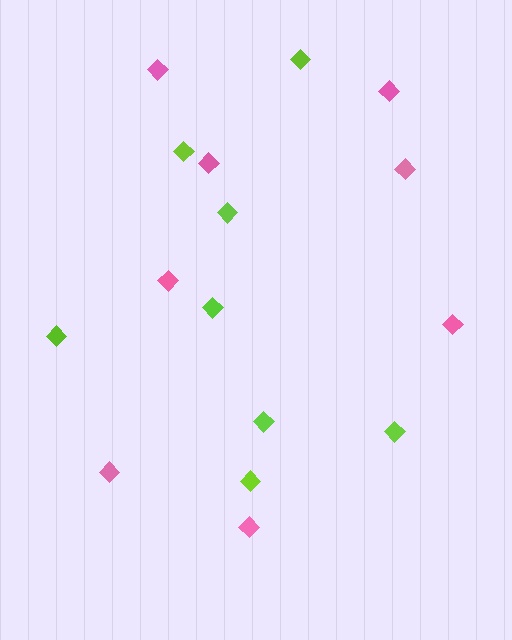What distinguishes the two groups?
There are 2 groups: one group of lime diamonds (8) and one group of pink diamonds (8).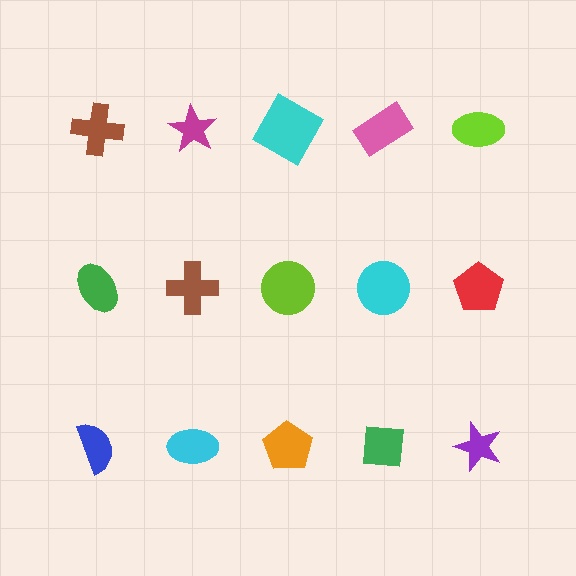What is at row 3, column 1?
A blue semicircle.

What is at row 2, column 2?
A brown cross.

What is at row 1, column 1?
A brown cross.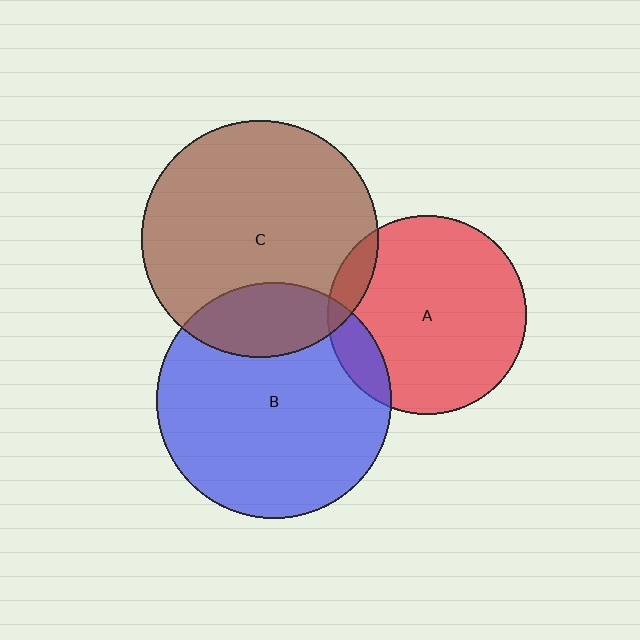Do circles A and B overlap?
Yes.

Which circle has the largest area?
Circle C (brown).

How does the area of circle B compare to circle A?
Approximately 1.4 times.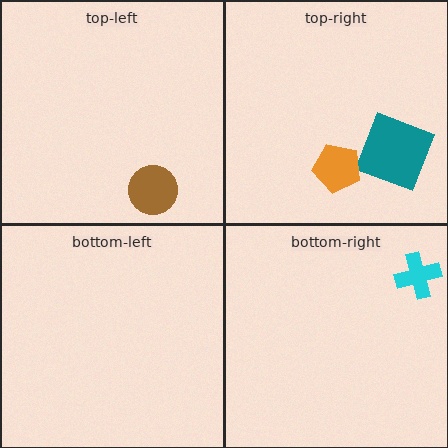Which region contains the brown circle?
The top-left region.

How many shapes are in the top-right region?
2.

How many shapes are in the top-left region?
1.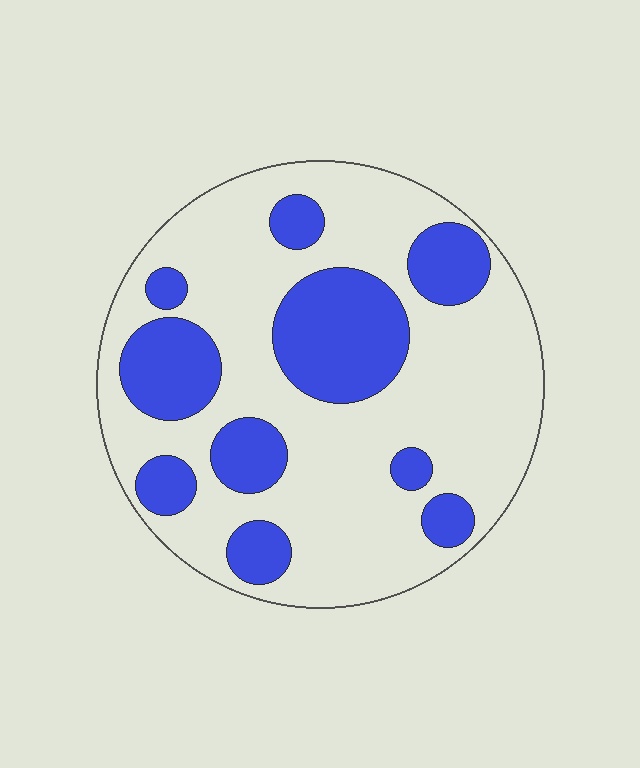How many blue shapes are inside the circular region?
10.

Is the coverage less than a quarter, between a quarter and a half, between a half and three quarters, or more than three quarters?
Between a quarter and a half.